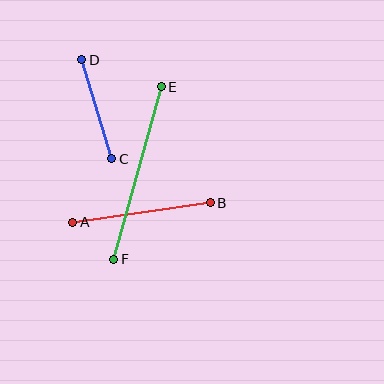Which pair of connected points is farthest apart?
Points E and F are farthest apart.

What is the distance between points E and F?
The distance is approximately 179 pixels.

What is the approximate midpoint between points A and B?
The midpoint is at approximately (141, 213) pixels.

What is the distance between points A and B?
The distance is approximately 139 pixels.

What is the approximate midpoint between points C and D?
The midpoint is at approximately (97, 109) pixels.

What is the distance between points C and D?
The distance is approximately 103 pixels.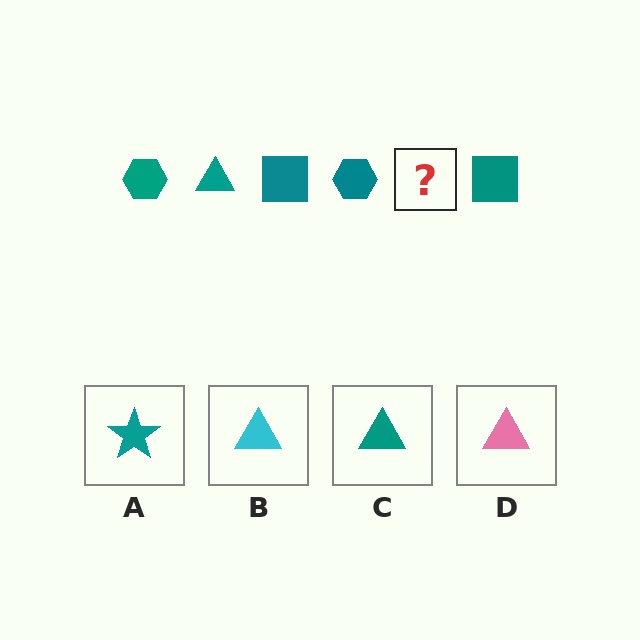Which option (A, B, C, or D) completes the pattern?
C.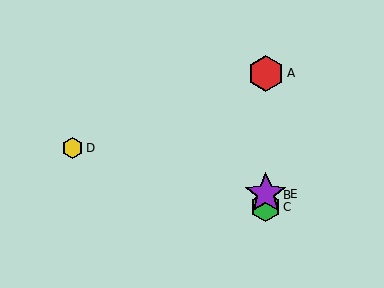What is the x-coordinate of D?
Object D is at x≈73.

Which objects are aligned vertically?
Objects A, B, C, E are aligned vertically.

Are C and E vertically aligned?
Yes, both are at x≈266.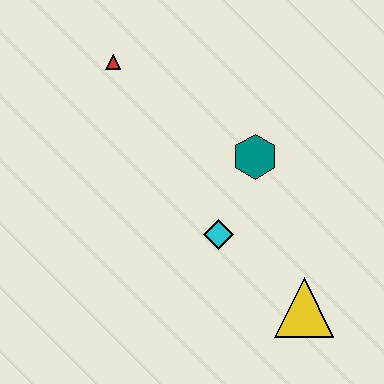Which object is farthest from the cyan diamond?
The red triangle is farthest from the cyan diamond.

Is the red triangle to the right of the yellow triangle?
No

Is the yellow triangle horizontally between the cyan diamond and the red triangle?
No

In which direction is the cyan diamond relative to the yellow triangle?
The cyan diamond is to the left of the yellow triangle.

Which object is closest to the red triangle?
The teal hexagon is closest to the red triangle.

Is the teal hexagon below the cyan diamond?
No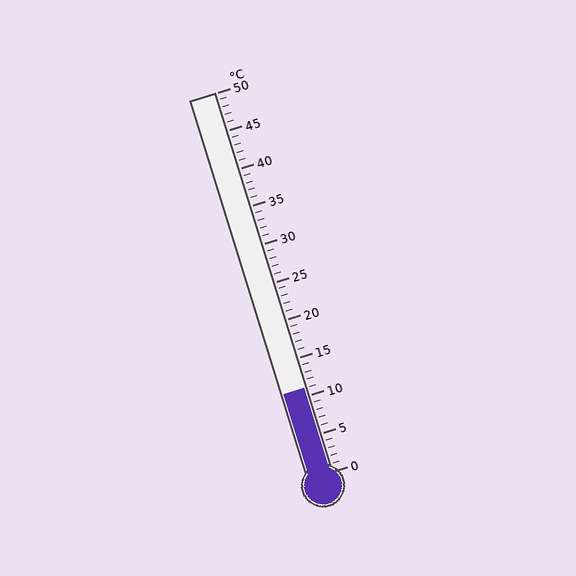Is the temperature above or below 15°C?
The temperature is below 15°C.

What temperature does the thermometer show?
The thermometer shows approximately 11°C.